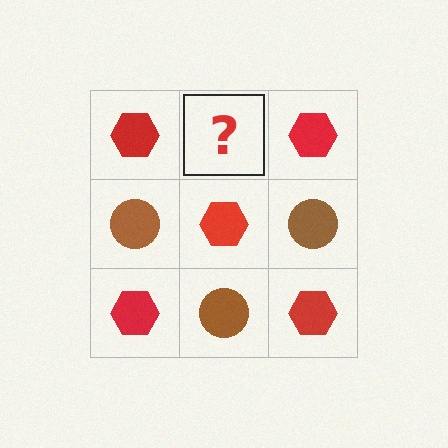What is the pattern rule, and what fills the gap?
The rule is that it alternates red hexagon and brown circle in a checkerboard pattern. The gap should be filled with a brown circle.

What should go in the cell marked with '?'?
The missing cell should contain a brown circle.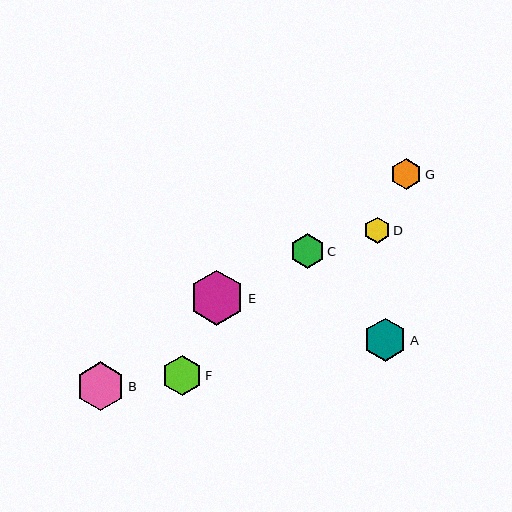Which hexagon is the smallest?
Hexagon D is the smallest with a size of approximately 26 pixels.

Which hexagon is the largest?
Hexagon E is the largest with a size of approximately 55 pixels.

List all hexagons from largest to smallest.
From largest to smallest: E, B, A, F, C, G, D.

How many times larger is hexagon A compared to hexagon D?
Hexagon A is approximately 1.7 times the size of hexagon D.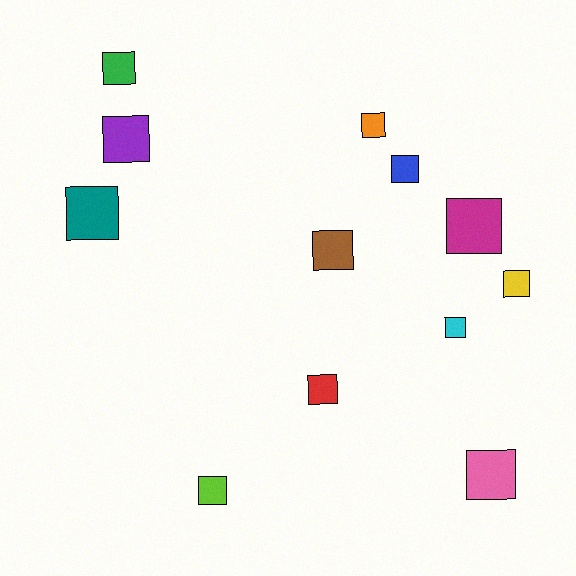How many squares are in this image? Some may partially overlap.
There are 12 squares.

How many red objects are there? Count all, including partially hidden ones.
There is 1 red object.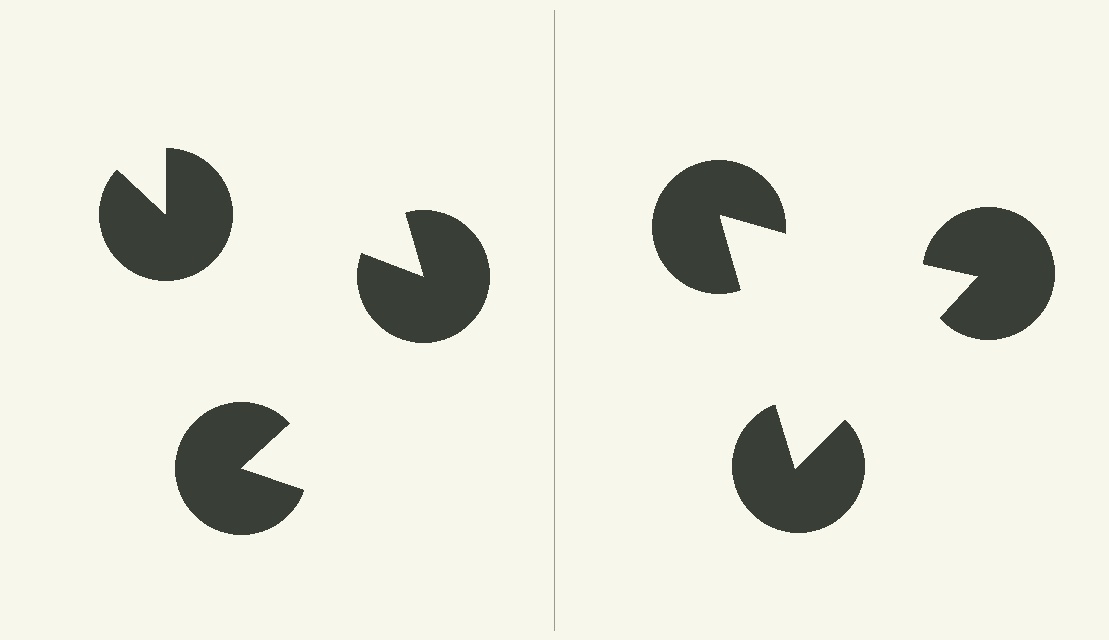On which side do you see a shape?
An illusory triangle appears on the right side. On the left side the wedge cuts are rotated, so no coherent shape forms.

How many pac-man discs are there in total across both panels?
6 — 3 on each side.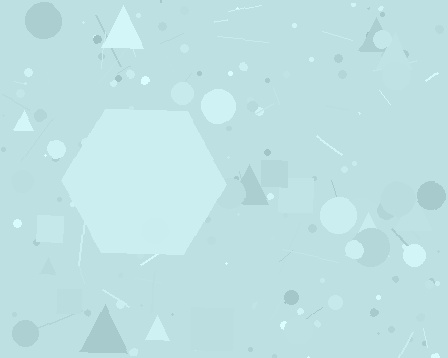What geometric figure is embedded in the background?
A hexagon is embedded in the background.